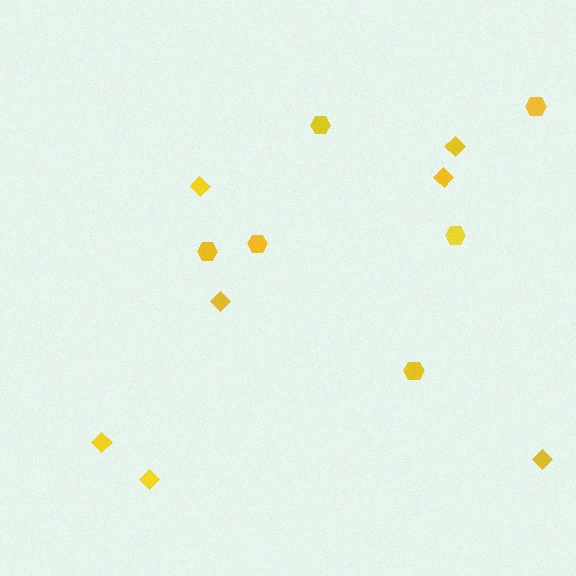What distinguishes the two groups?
There are 2 groups: one group of hexagons (6) and one group of diamonds (7).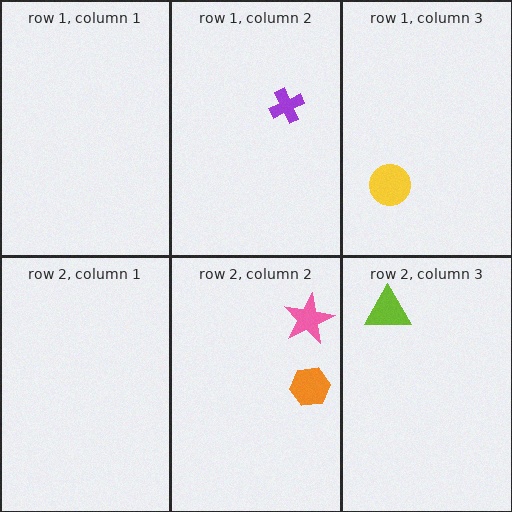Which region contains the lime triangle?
The row 2, column 3 region.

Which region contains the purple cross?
The row 1, column 2 region.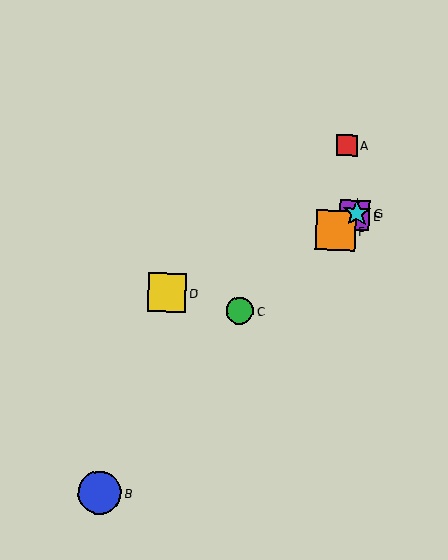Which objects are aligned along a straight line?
Objects C, E, F, G are aligned along a straight line.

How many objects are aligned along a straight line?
4 objects (C, E, F, G) are aligned along a straight line.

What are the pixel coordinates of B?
Object B is at (100, 493).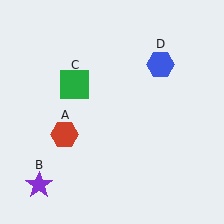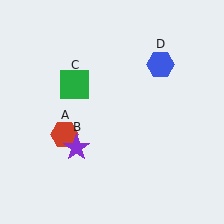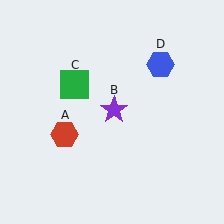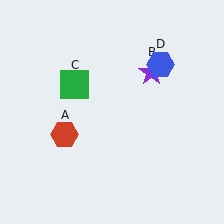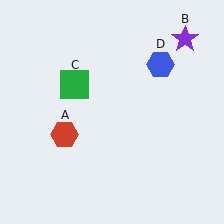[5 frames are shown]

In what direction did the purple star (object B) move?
The purple star (object B) moved up and to the right.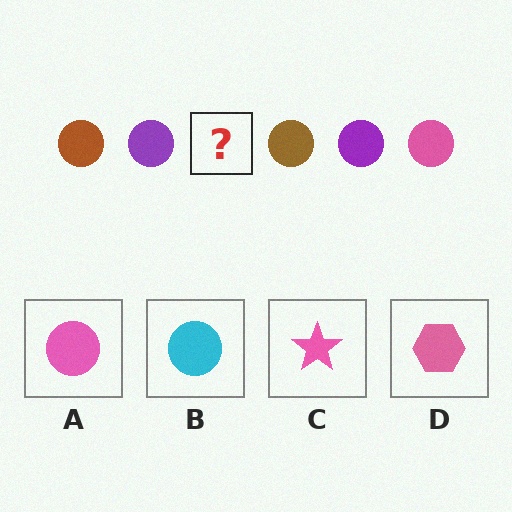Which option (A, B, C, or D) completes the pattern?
A.